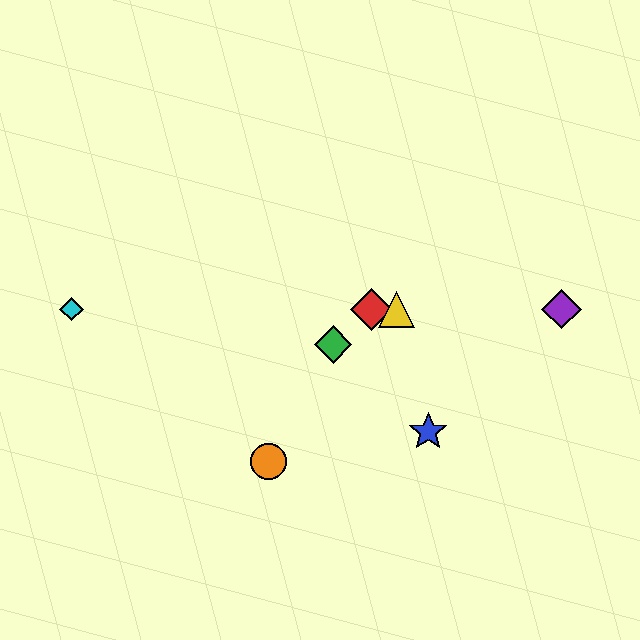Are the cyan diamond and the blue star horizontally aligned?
No, the cyan diamond is at y≈309 and the blue star is at y≈432.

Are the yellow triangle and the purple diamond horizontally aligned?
Yes, both are at y≈309.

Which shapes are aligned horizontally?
The red diamond, the yellow triangle, the purple diamond, the cyan diamond are aligned horizontally.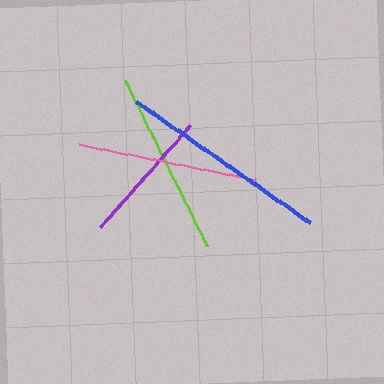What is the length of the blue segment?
The blue segment is approximately 212 pixels long.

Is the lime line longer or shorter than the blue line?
The blue line is longer than the lime line.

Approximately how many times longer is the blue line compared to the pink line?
The blue line is approximately 1.2 times the length of the pink line.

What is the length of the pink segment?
The pink segment is approximately 179 pixels long.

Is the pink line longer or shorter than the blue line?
The blue line is longer than the pink line.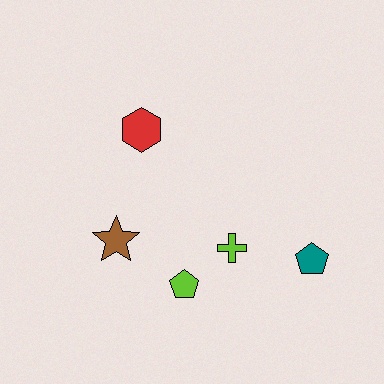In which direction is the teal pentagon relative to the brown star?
The teal pentagon is to the right of the brown star.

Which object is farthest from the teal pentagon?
The red hexagon is farthest from the teal pentagon.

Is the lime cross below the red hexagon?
Yes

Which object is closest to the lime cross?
The lime pentagon is closest to the lime cross.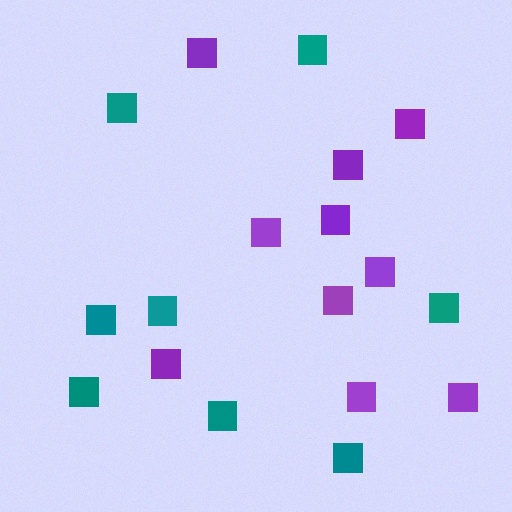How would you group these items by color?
There are 2 groups: one group of purple squares (10) and one group of teal squares (8).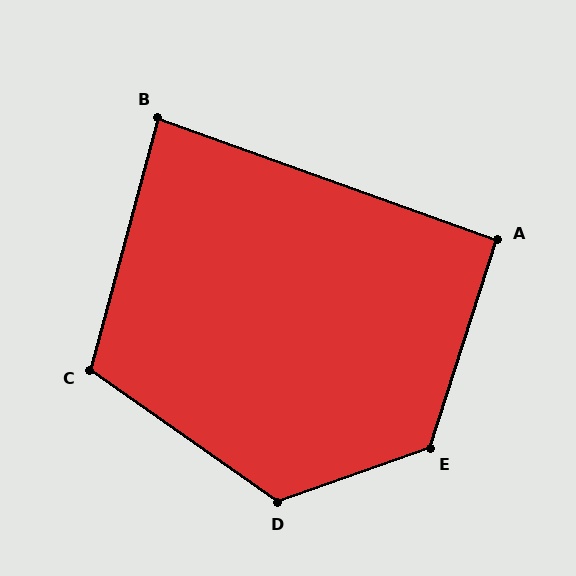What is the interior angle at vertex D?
Approximately 126 degrees (obtuse).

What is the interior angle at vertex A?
Approximately 92 degrees (approximately right).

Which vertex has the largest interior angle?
E, at approximately 127 degrees.